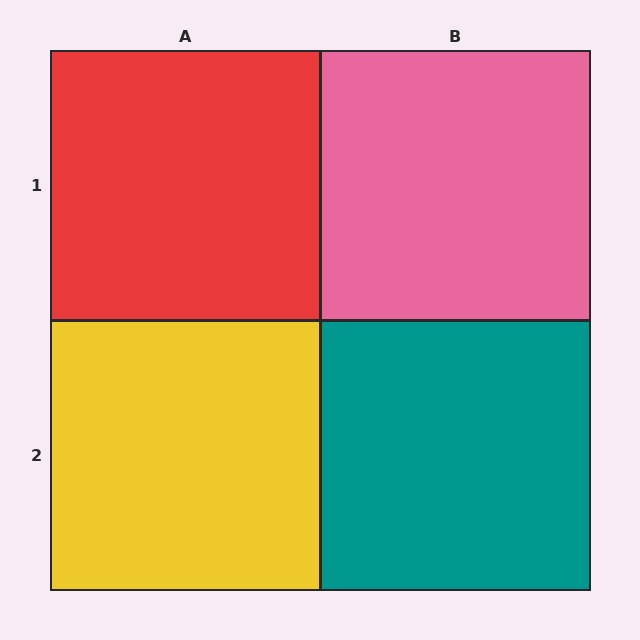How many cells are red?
1 cell is red.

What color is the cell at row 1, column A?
Red.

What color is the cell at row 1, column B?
Pink.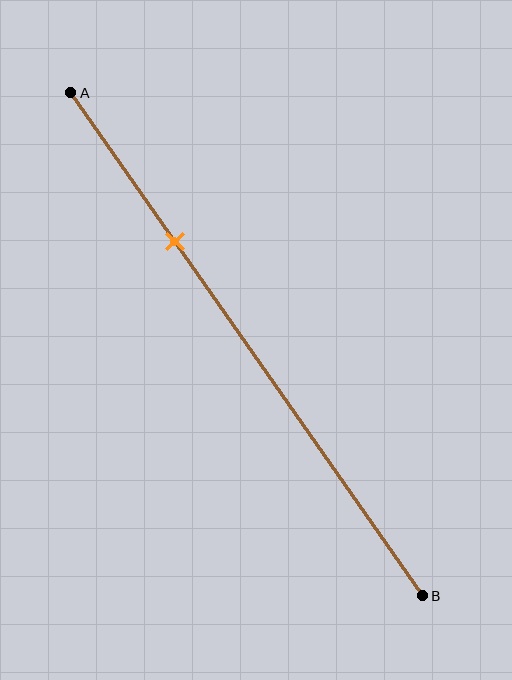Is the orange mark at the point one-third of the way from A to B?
No, the mark is at about 30% from A, not at the 33% one-third point.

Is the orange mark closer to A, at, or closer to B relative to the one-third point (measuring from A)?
The orange mark is closer to point A than the one-third point of segment AB.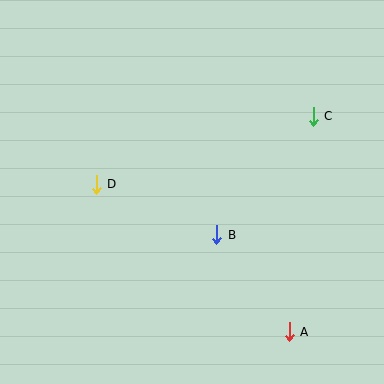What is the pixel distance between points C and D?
The distance between C and D is 228 pixels.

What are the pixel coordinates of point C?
Point C is at (313, 116).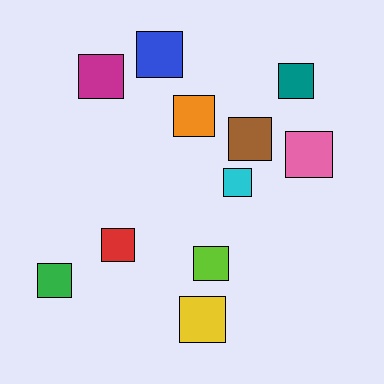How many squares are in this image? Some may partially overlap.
There are 11 squares.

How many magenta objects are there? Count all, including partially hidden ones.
There is 1 magenta object.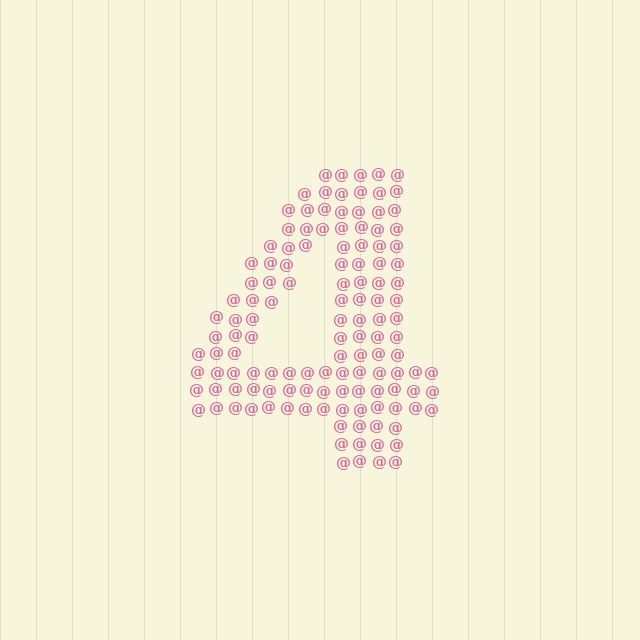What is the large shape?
The large shape is the digit 4.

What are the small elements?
The small elements are at signs.